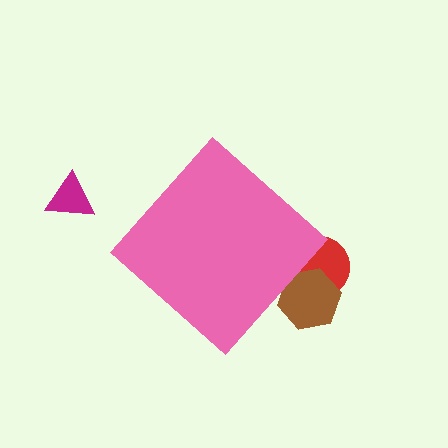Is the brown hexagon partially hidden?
Yes, the brown hexagon is partially hidden behind the pink diamond.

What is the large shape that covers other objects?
A pink diamond.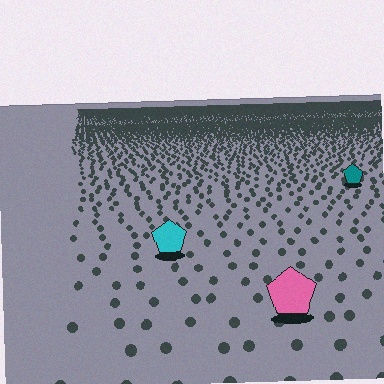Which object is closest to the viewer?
The pink pentagon is closest. The texture marks near it are larger and more spread out.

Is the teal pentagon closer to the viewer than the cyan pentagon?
No. The cyan pentagon is closer — you can tell from the texture gradient: the ground texture is coarser near it.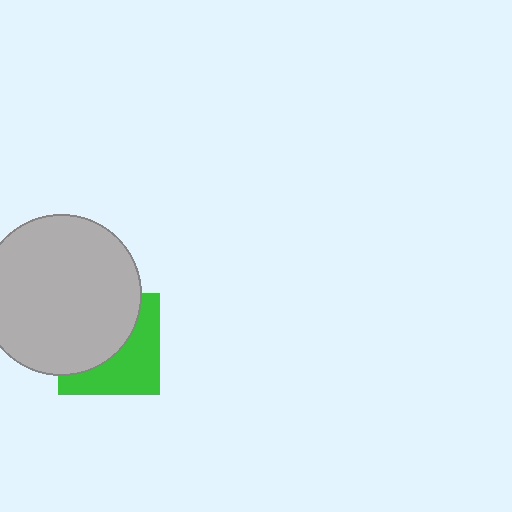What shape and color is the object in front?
The object in front is a light gray circle.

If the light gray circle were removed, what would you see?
You would see the complete green square.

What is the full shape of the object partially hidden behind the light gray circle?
The partially hidden object is a green square.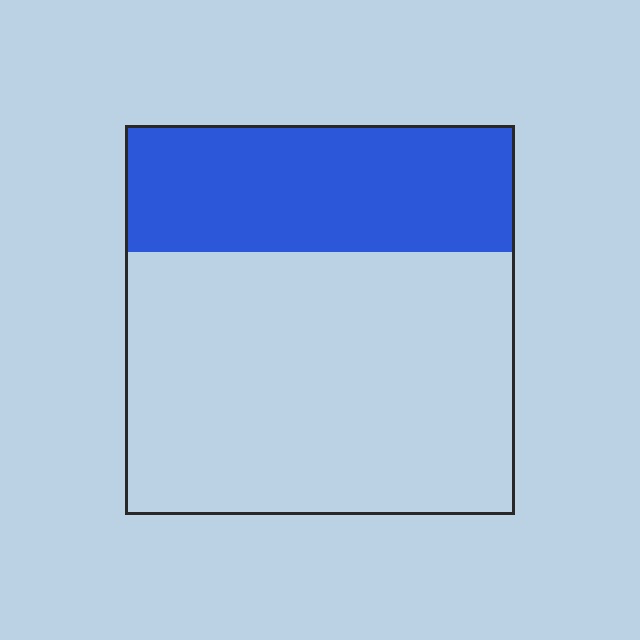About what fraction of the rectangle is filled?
About one third (1/3).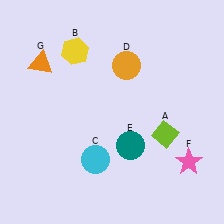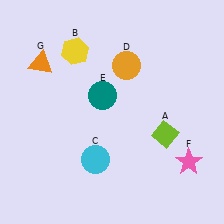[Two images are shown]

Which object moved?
The teal circle (E) moved up.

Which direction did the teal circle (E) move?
The teal circle (E) moved up.